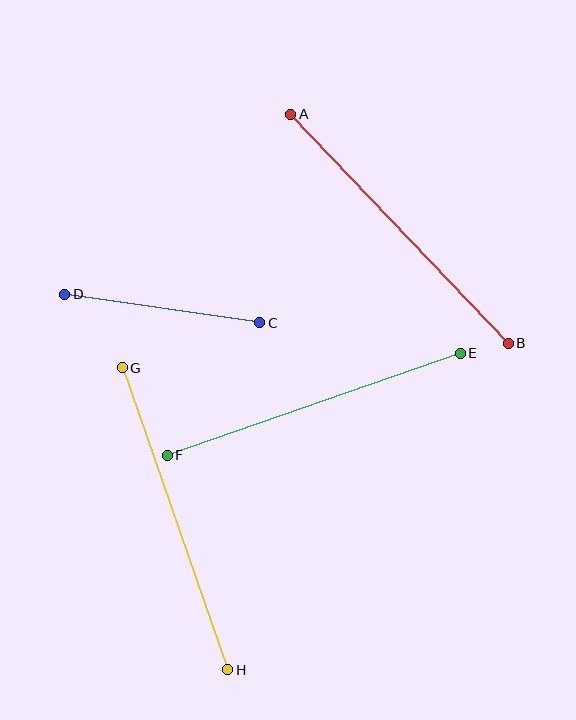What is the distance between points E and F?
The distance is approximately 310 pixels.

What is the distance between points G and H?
The distance is approximately 320 pixels.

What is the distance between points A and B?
The distance is approximately 316 pixels.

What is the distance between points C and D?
The distance is approximately 197 pixels.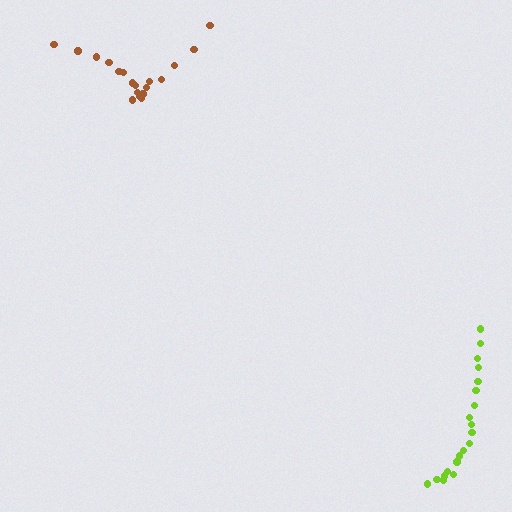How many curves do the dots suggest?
There are 2 distinct paths.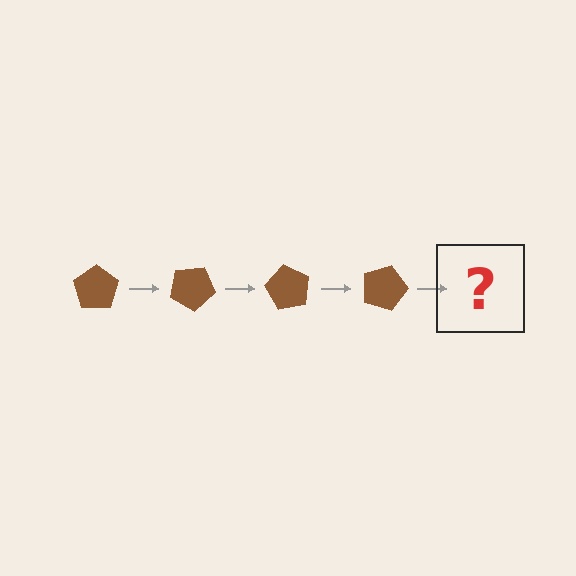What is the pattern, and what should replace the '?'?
The pattern is that the pentagon rotates 30 degrees each step. The '?' should be a brown pentagon rotated 120 degrees.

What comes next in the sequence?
The next element should be a brown pentagon rotated 120 degrees.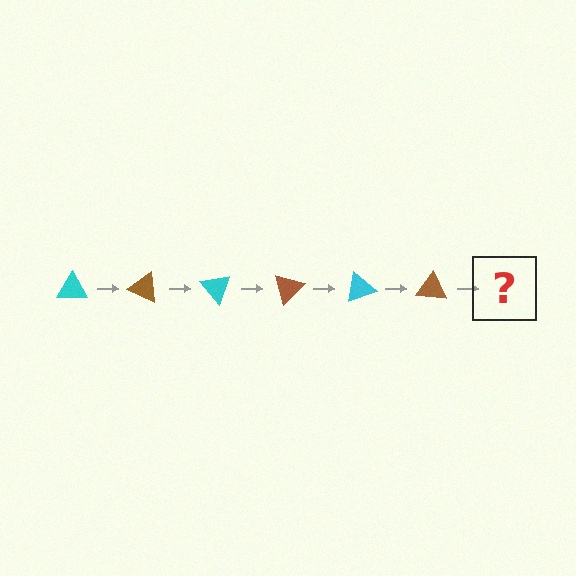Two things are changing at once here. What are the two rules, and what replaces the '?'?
The two rules are that it rotates 25 degrees each step and the color cycles through cyan and brown. The '?' should be a cyan triangle, rotated 150 degrees from the start.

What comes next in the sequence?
The next element should be a cyan triangle, rotated 150 degrees from the start.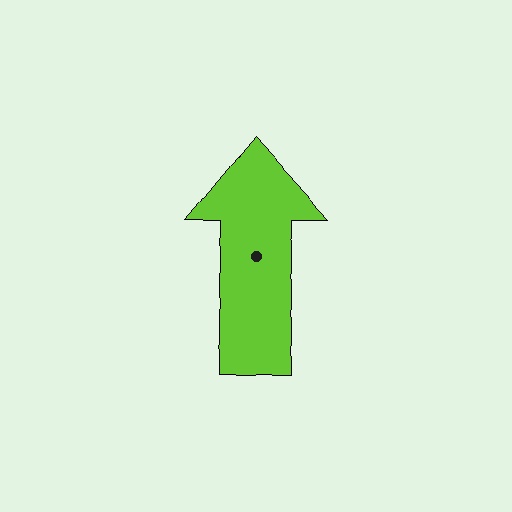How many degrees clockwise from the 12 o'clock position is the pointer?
Approximately 359 degrees.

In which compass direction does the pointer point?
North.